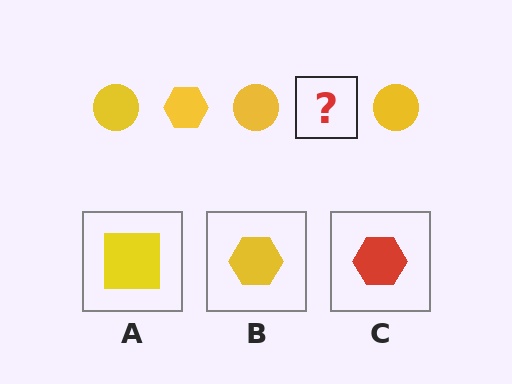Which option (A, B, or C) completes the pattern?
B.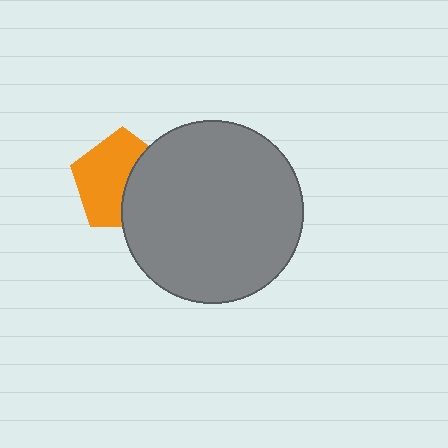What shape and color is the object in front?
The object in front is a gray circle.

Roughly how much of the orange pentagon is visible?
About half of it is visible (roughly 60%).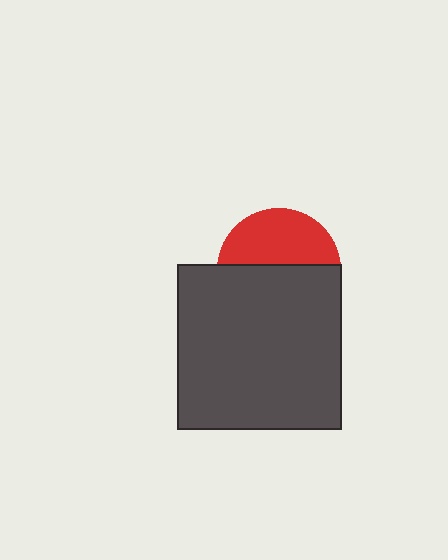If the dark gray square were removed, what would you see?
You would see the complete red circle.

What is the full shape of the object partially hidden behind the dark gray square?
The partially hidden object is a red circle.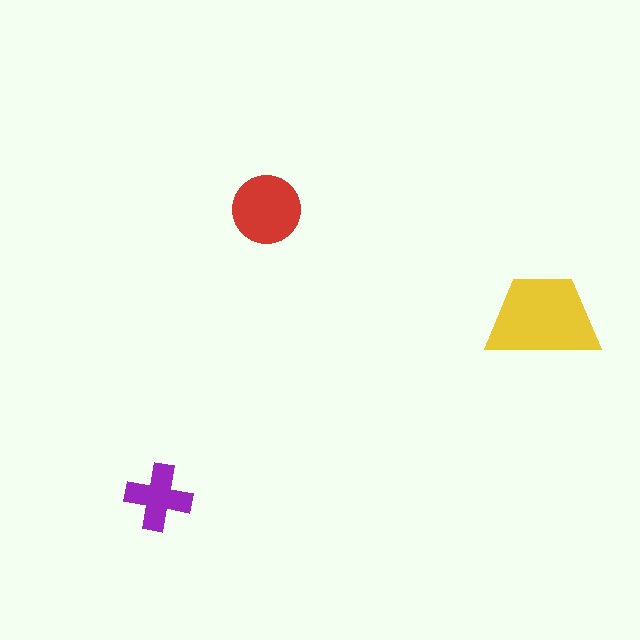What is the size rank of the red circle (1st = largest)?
2nd.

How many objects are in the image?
There are 3 objects in the image.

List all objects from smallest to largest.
The purple cross, the red circle, the yellow trapezoid.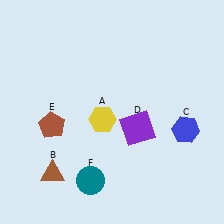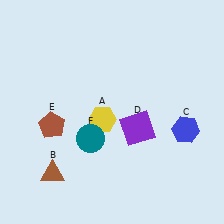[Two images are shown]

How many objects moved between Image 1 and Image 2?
1 object moved between the two images.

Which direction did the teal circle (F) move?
The teal circle (F) moved up.